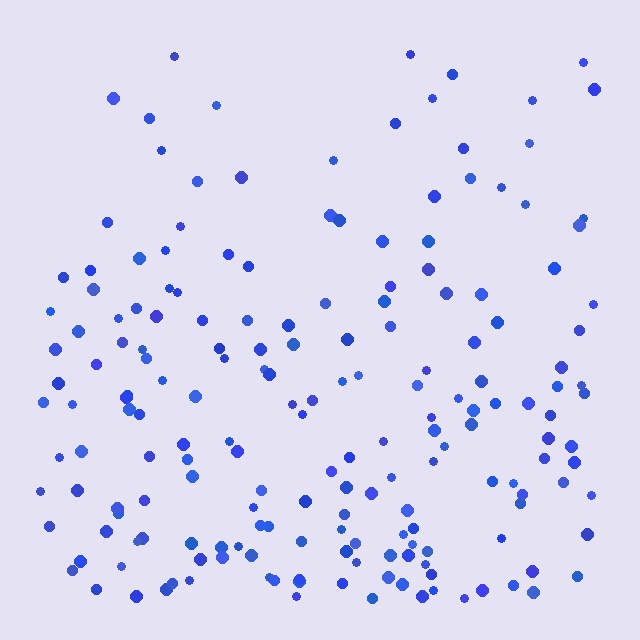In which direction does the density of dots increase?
From top to bottom, with the bottom side densest.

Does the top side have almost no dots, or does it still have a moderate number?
Still a moderate number, just noticeably fewer than the bottom.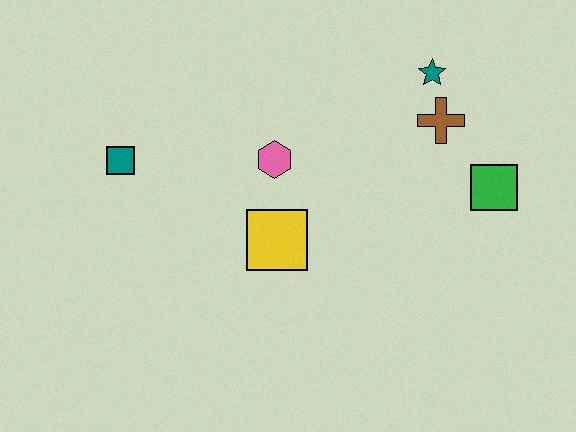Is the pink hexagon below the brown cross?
Yes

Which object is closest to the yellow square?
The pink hexagon is closest to the yellow square.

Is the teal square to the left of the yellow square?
Yes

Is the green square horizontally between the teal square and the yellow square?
No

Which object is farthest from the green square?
The teal square is farthest from the green square.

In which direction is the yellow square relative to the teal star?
The yellow square is below the teal star.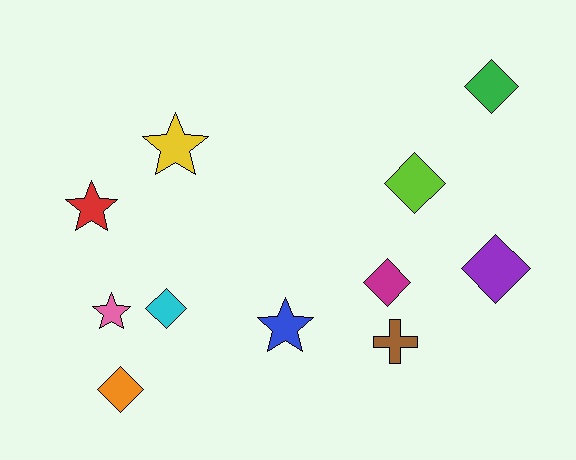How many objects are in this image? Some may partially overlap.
There are 11 objects.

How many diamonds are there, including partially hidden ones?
There are 6 diamonds.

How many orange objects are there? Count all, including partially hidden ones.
There is 1 orange object.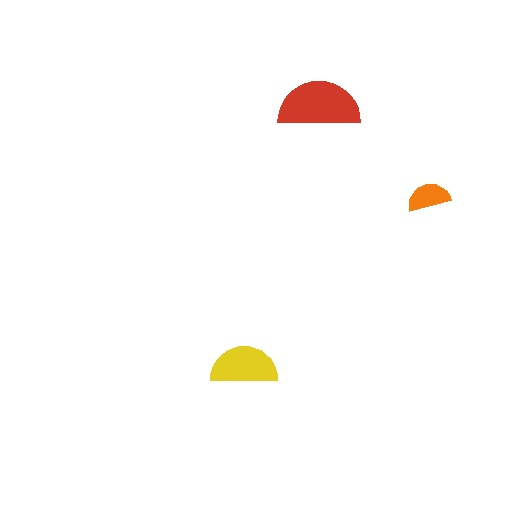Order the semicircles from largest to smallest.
the red one, the yellow one, the orange one.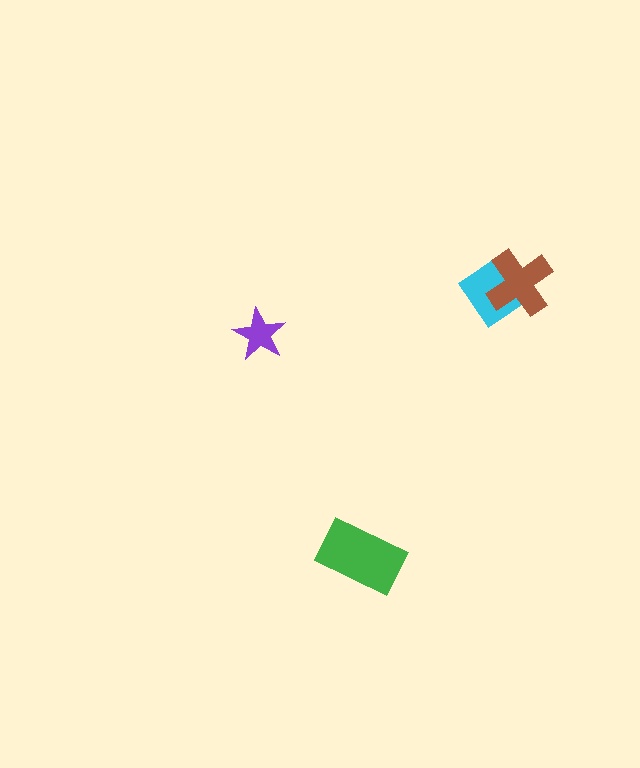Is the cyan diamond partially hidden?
Yes, it is partially covered by another shape.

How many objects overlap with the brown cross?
1 object overlaps with the brown cross.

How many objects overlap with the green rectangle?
0 objects overlap with the green rectangle.